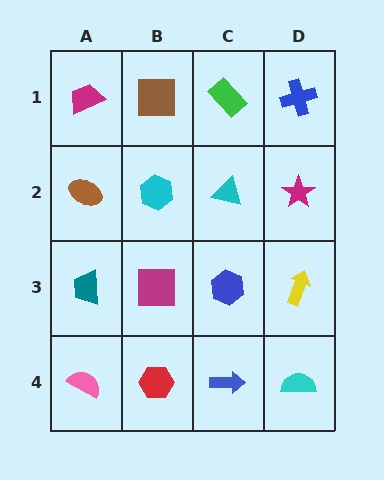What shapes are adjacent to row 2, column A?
A magenta trapezoid (row 1, column A), a teal trapezoid (row 3, column A), a cyan hexagon (row 2, column B).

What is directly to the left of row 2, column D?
A cyan triangle.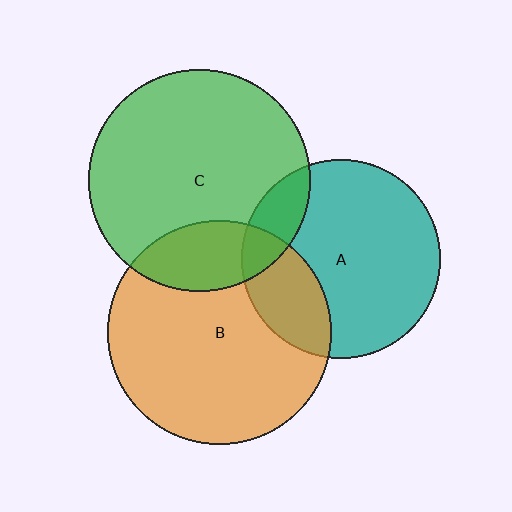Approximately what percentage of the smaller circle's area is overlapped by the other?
Approximately 20%.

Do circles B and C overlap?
Yes.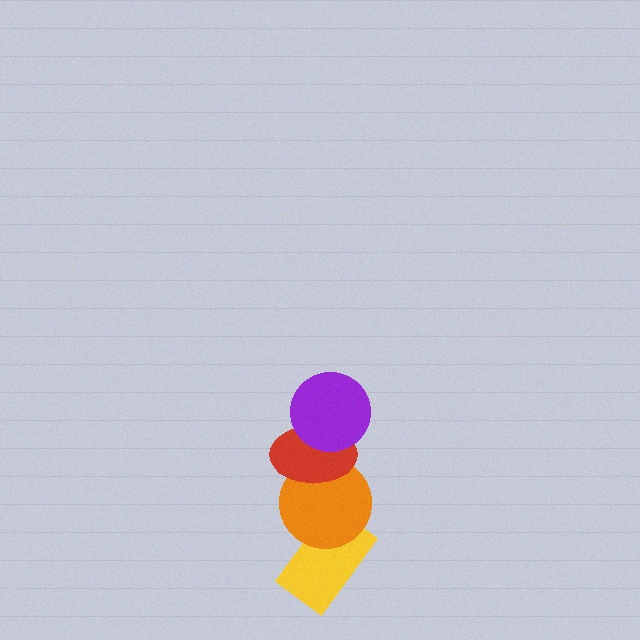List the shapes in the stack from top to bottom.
From top to bottom: the purple circle, the red ellipse, the orange circle, the yellow rectangle.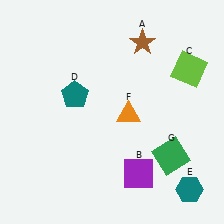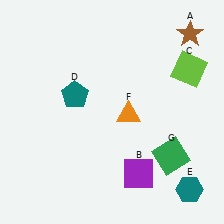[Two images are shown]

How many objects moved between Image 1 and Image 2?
1 object moved between the two images.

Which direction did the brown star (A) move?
The brown star (A) moved right.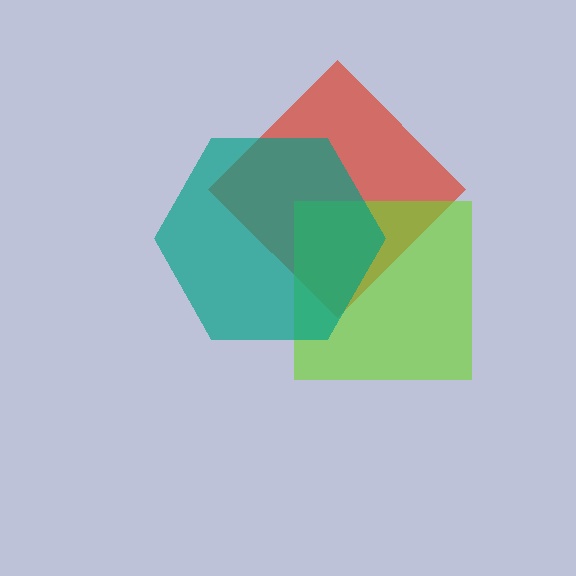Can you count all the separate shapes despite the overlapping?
Yes, there are 3 separate shapes.